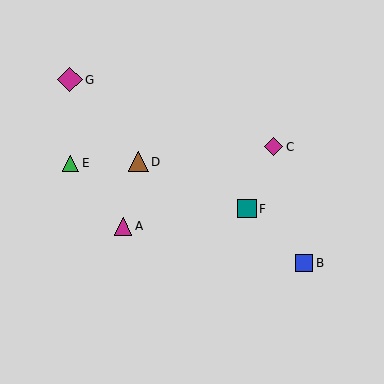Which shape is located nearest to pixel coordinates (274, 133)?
The magenta diamond (labeled C) at (274, 147) is nearest to that location.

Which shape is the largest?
The magenta diamond (labeled G) is the largest.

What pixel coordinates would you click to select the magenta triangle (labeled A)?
Click at (123, 226) to select the magenta triangle A.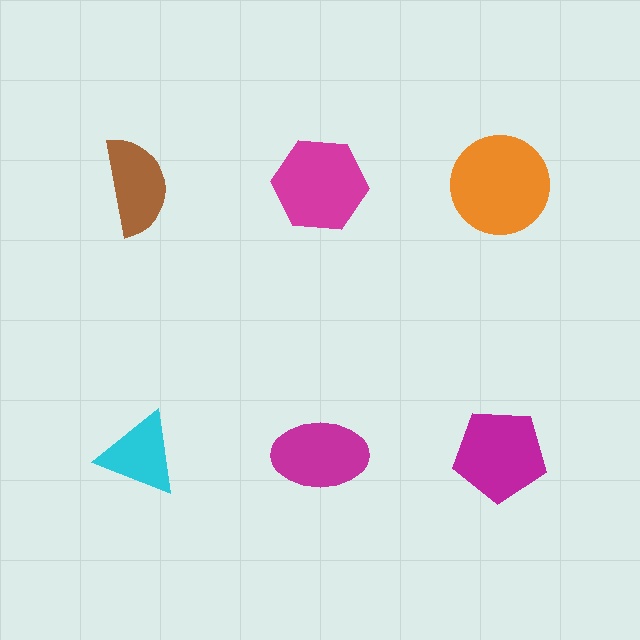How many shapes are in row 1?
3 shapes.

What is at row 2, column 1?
A cyan triangle.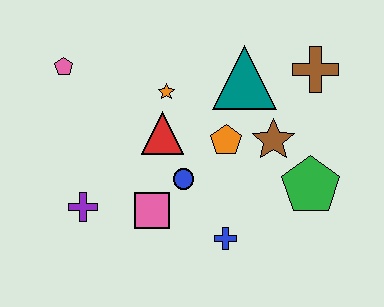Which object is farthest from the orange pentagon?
The pink pentagon is farthest from the orange pentagon.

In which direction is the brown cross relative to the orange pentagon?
The brown cross is to the right of the orange pentagon.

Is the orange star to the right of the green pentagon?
No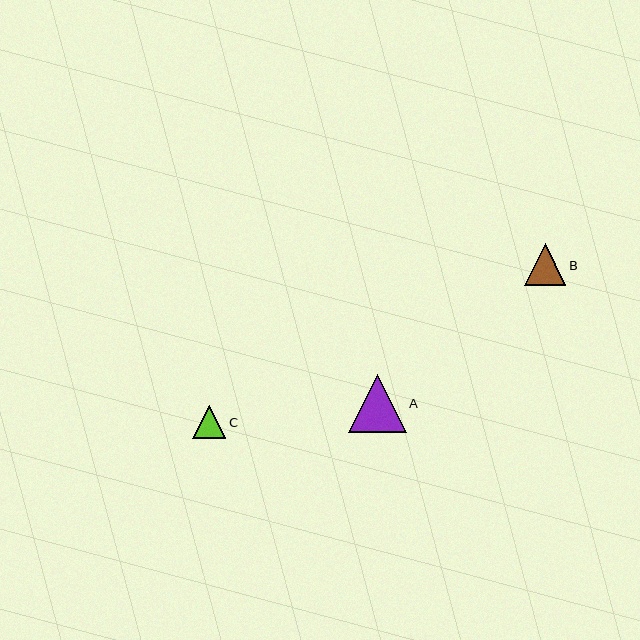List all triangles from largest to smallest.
From largest to smallest: A, B, C.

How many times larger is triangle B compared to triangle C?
Triangle B is approximately 1.3 times the size of triangle C.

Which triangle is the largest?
Triangle A is the largest with a size of approximately 57 pixels.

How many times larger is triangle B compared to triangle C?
Triangle B is approximately 1.3 times the size of triangle C.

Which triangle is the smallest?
Triangle C is the smallest with a size of approximately 33 pixels.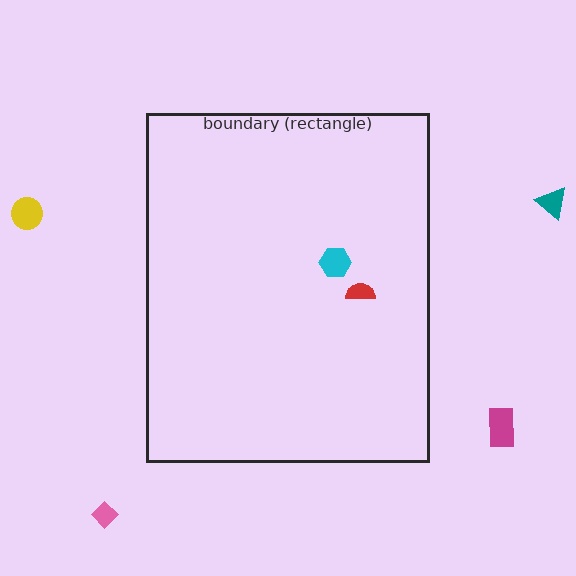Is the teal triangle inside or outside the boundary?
Outside.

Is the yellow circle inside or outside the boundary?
Outside.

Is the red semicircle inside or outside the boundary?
Inside.